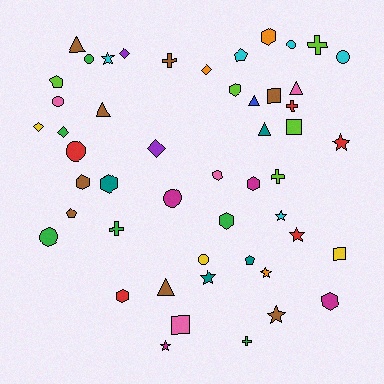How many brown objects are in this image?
There are 8 brown objects.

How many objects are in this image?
There are 50 objects.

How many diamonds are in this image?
There are 5 diamonds.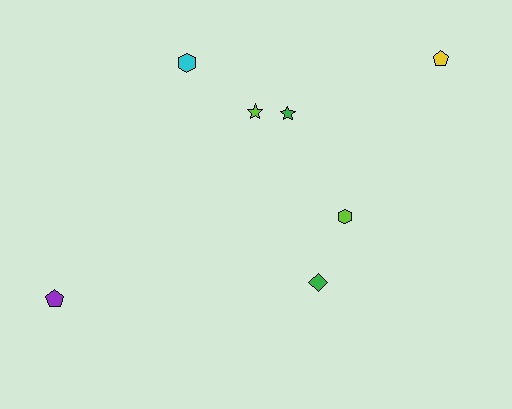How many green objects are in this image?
There are 2 green objects.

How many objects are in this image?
There are 7 objects.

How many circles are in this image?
There are no circles.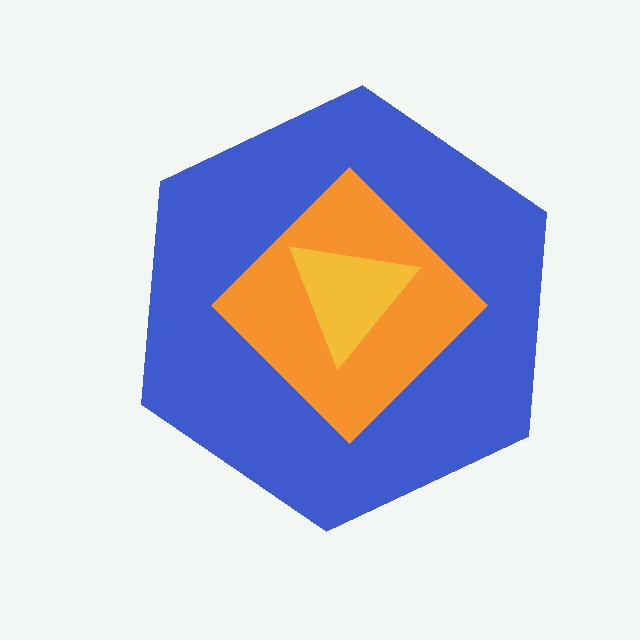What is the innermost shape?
The yellow triangle.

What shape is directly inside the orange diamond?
The yellow triangle.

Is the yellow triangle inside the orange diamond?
Yes.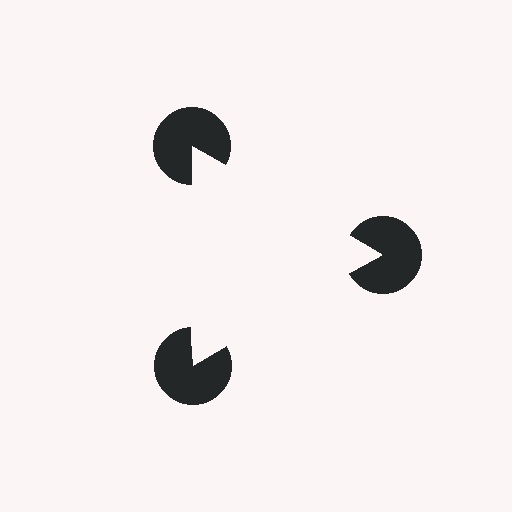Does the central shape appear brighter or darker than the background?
It typically appears slightly brighter than the background, even though no actual brightness change is drawn.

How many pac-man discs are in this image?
There are 3 — one at each vertex of the illusory triangle.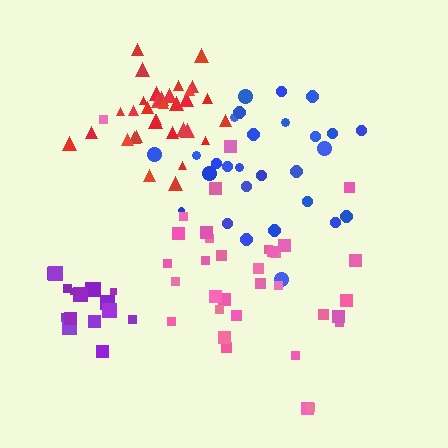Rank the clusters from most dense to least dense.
red, purple, blue, pink.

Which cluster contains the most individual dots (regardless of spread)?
Pink (34).